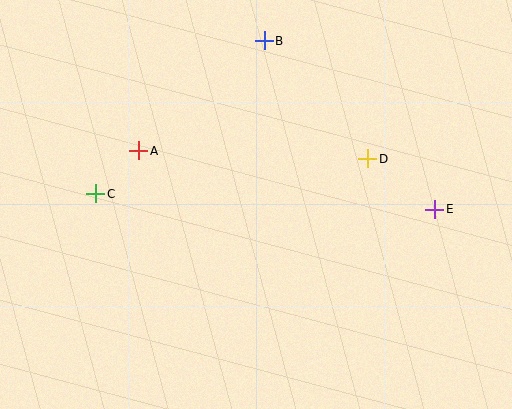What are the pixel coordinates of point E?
Point E is at (435, 209).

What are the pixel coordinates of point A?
Point A is at (139, 151).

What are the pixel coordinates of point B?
Point B is at (264, 41).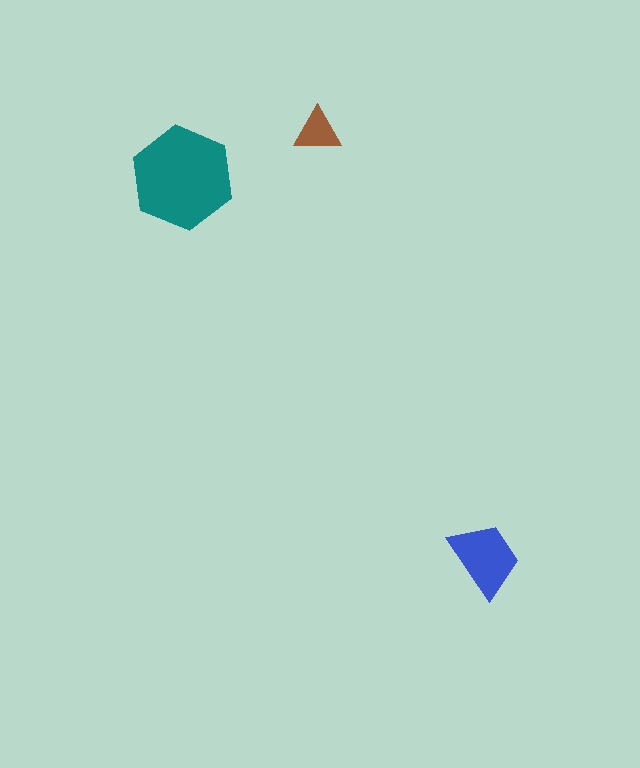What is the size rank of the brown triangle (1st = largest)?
3rd.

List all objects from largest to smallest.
The teal hexagon, the blue trapezoid, the brown triangle.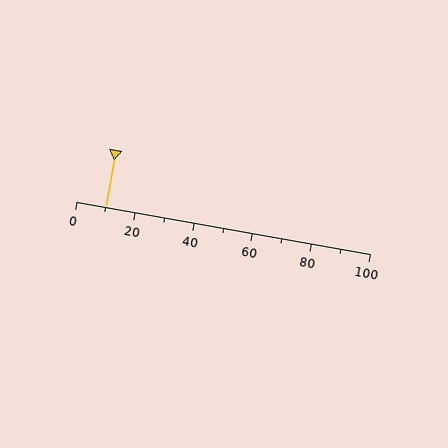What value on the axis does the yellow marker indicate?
The marker indicates approximately 10.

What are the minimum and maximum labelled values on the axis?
The axis runs from 0 to 100.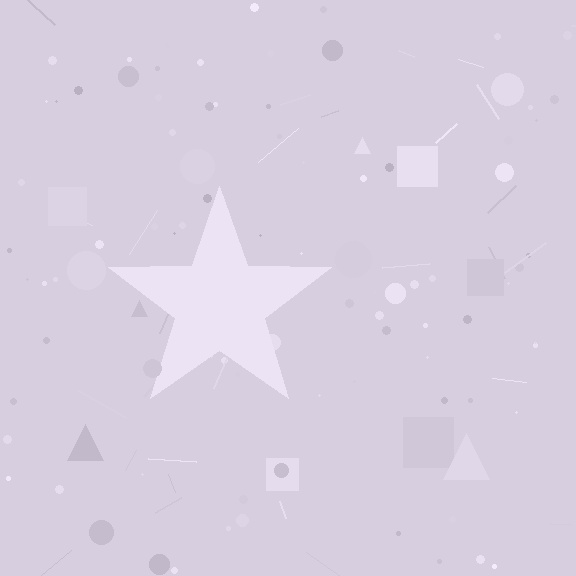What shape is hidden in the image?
A star is hidden in the image.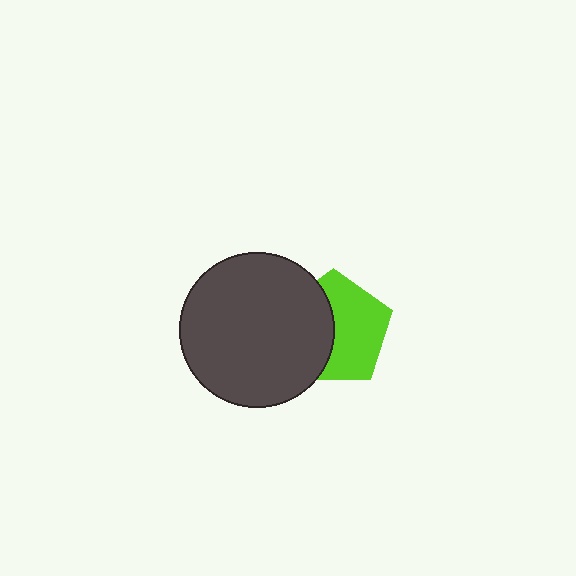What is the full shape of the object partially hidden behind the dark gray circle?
The partially hidden object is a lime pentagon.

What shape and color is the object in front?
The object in front is a dark gray circle.